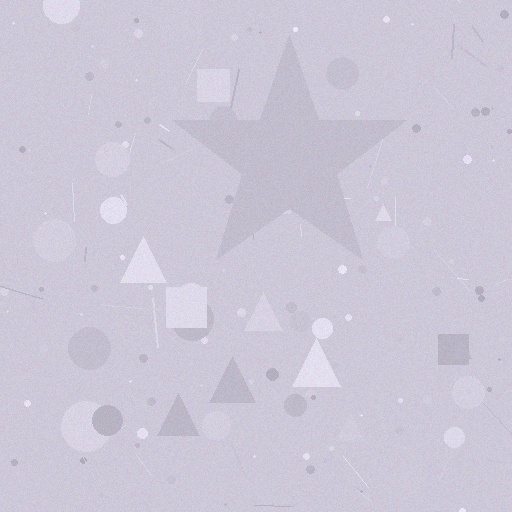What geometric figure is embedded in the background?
A star is embedded in the background.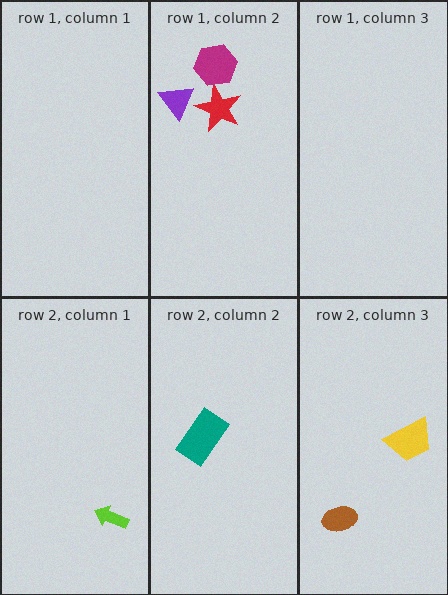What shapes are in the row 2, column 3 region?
The yellow trapezoid, the brown ellipse.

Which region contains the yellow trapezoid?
The row 2, column 3 region.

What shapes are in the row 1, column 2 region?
The red star, the purple triangle, the magenta hexagon.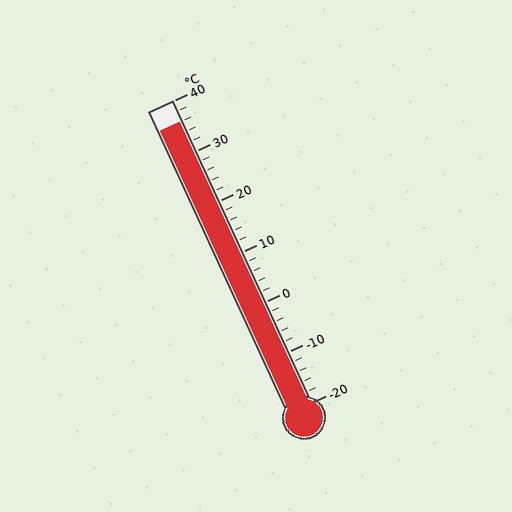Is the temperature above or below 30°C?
The temperature is above 30°C.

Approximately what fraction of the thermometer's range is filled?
The thermometer is filled to approximately 95% of its range.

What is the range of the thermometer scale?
The thermometer scale ranges from -20°C to 40°C.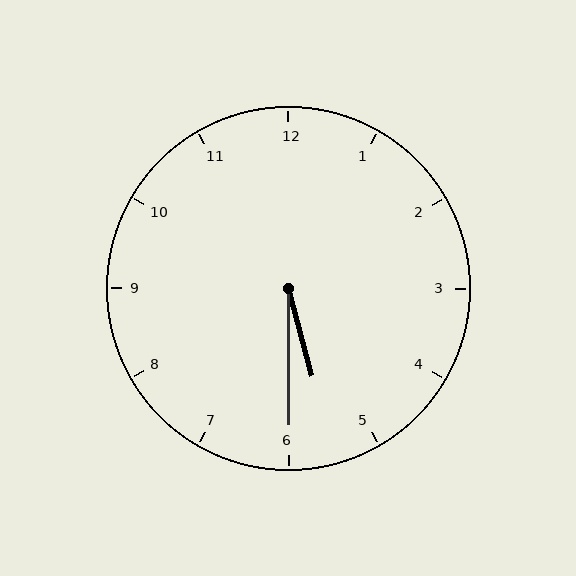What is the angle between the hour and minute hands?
Approximately 15 degrees.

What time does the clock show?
5:30.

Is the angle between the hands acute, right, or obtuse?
It is acute.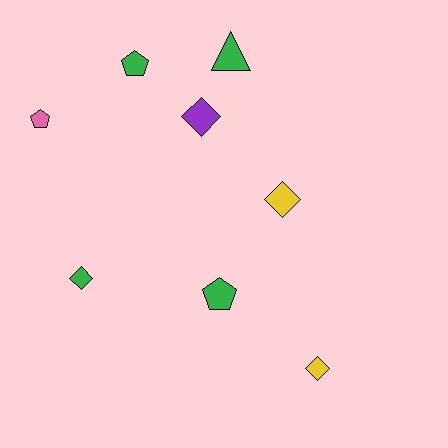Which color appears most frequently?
Green, with 4 objects.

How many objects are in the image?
There are 8 objects.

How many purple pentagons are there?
There are no purple pentagons.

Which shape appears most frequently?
Diamond, with 4 objects.